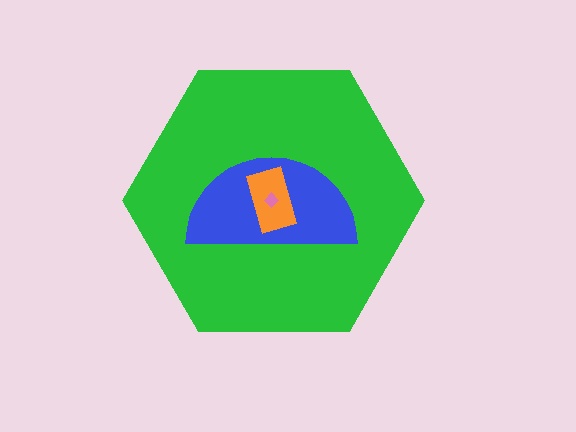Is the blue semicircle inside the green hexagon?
Yes.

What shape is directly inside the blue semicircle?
The orange rectangle.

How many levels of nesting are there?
4.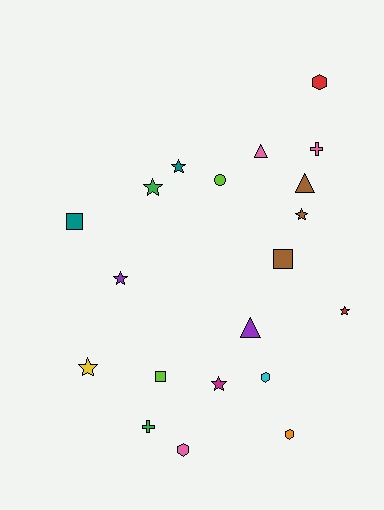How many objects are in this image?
There are 20 objects.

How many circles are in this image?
There is 1 circle.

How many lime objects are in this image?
There are 2 lime objects.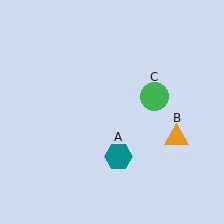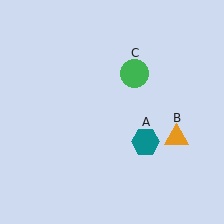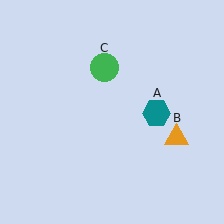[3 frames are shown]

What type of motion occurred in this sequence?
The teal hexagon (object A), green circle (object C) rotated counterclockwise around the center of the scene.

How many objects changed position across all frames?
2 objects changed position: teal hexagon (object A), green circle (object C).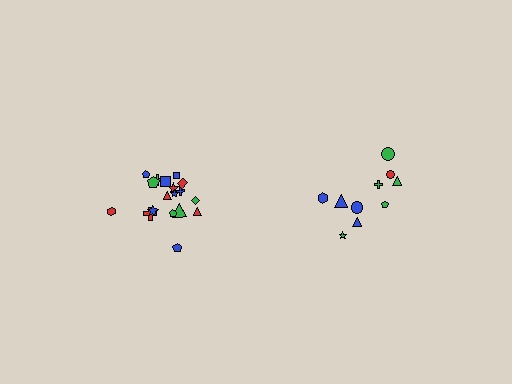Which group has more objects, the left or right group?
The left group.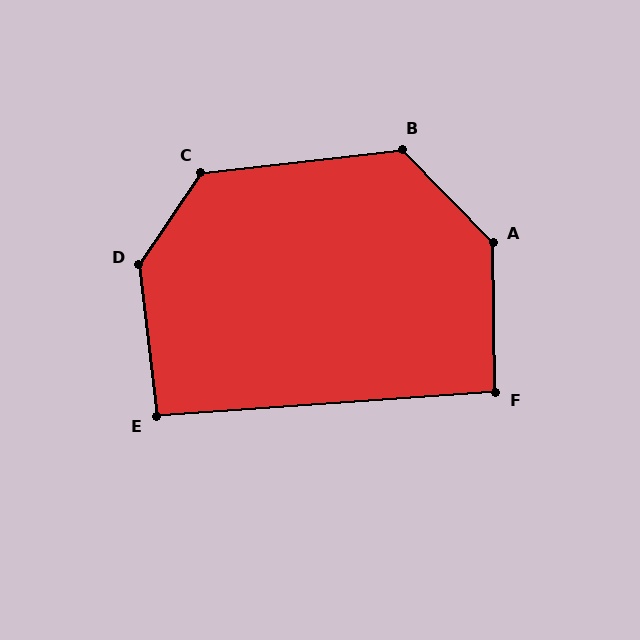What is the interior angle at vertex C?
Approximately 131 degrees (obtuse).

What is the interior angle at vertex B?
Approximately 127 degrees (obtuse).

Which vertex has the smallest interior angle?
E, at approximately 93 degrees.